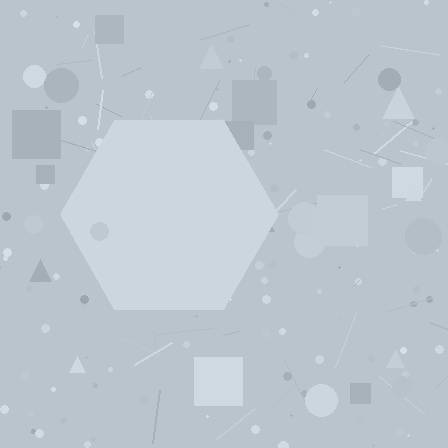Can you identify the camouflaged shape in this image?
The camouflaged shape is a hexagon.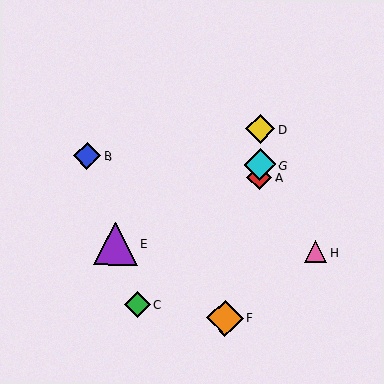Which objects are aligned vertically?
Objects A, D, G are aligned vertically.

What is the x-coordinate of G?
Object G is at x≈260.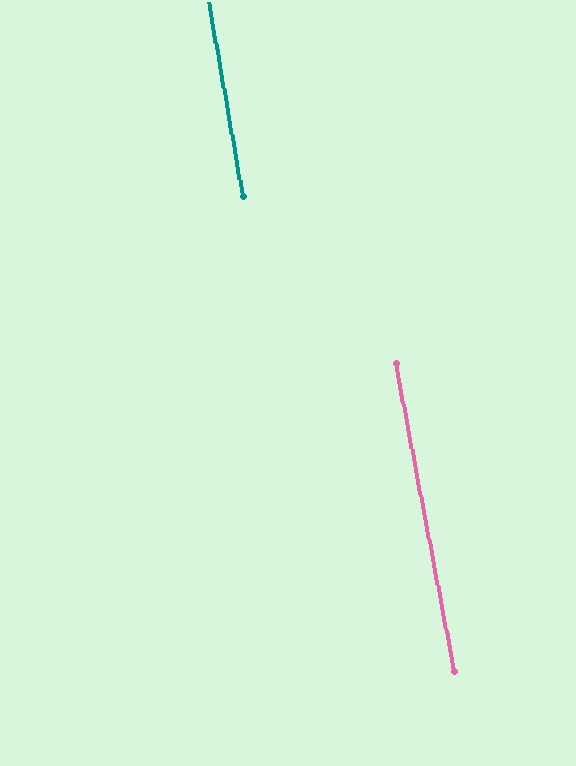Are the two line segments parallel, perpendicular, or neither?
Parallel — their directions differ by only 0.9°.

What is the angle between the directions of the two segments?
Approximately 1 degree.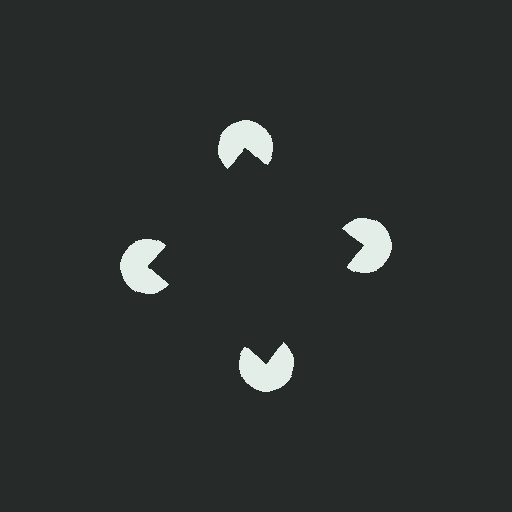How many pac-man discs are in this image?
There are 4 — one at each vertex of the illusory square.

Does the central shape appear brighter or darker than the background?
It typically appears slightly darker than the background, even though no actual brightness change is drawn.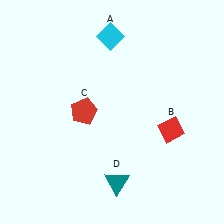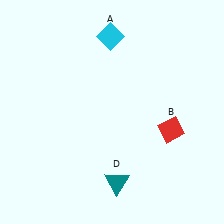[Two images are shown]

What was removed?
The red pentagon (C) was removed in Image 2.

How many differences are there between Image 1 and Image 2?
There is 1 difference between the two images.